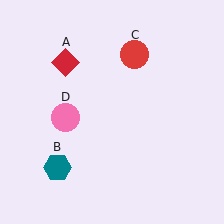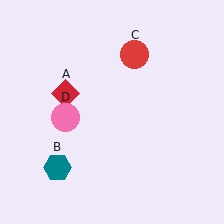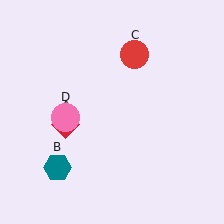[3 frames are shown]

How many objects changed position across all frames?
1 object changed position: red diamond (object A).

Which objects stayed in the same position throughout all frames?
Teal hexagon (object B) and red circle (object C) and pink circle (object D) remained stationary.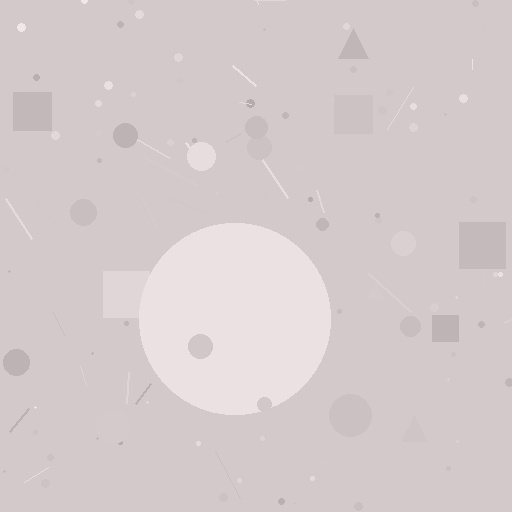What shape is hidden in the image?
A circle is hidden in the image.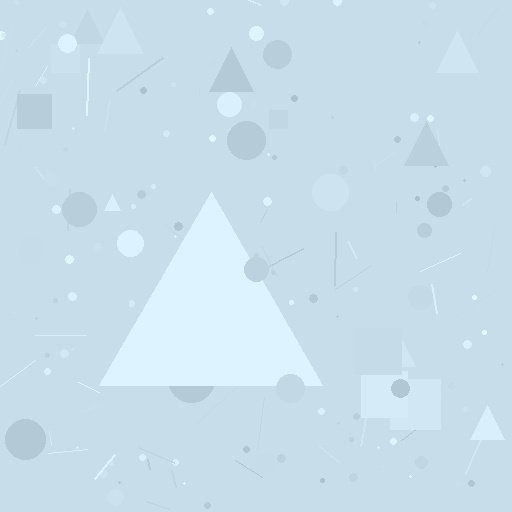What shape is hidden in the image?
A triangle is hidden in the image.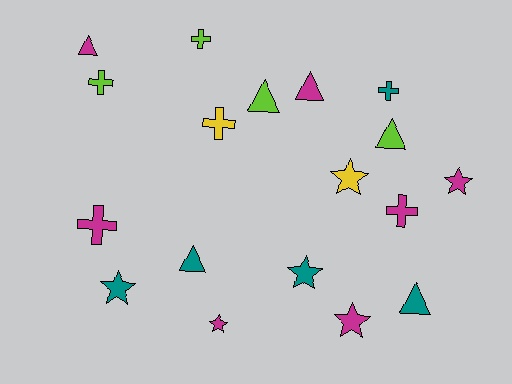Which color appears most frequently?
Magenta, with 7 objects.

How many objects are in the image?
There are 18 objects.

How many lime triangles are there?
There are 2 lime triangles.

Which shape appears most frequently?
Triangle, with 6 objects.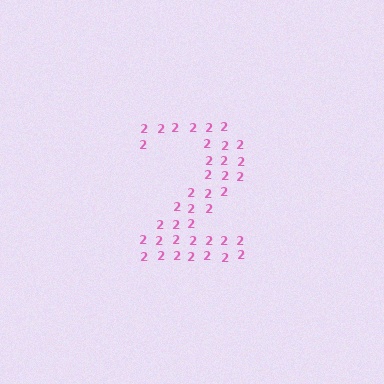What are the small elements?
The small elements are digit 2's.